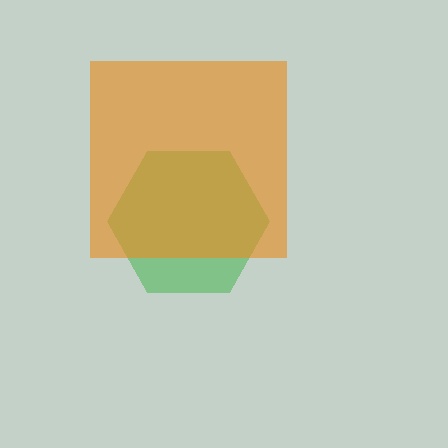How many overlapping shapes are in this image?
There are 2 overlapping shapes in the image.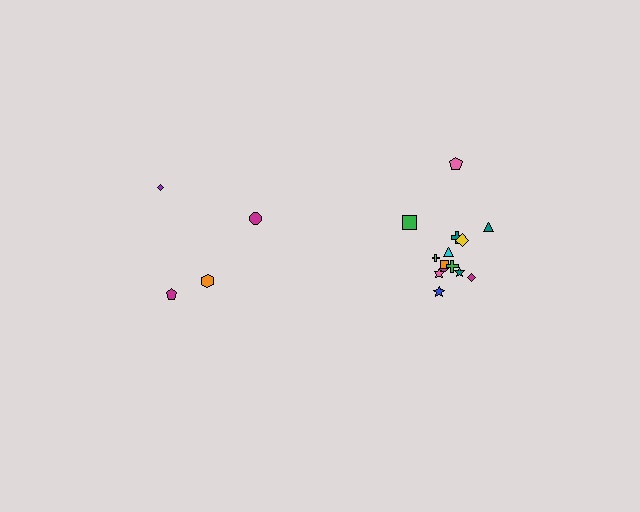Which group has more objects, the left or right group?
The right group.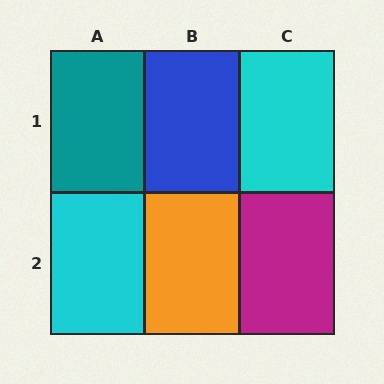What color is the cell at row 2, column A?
Cyan.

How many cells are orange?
1 cell is orange.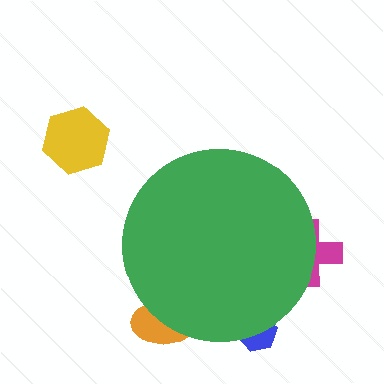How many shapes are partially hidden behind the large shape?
3 shapes are partially hidden.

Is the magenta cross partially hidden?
Yes, the magenta cross is partially hidden behind the green circle.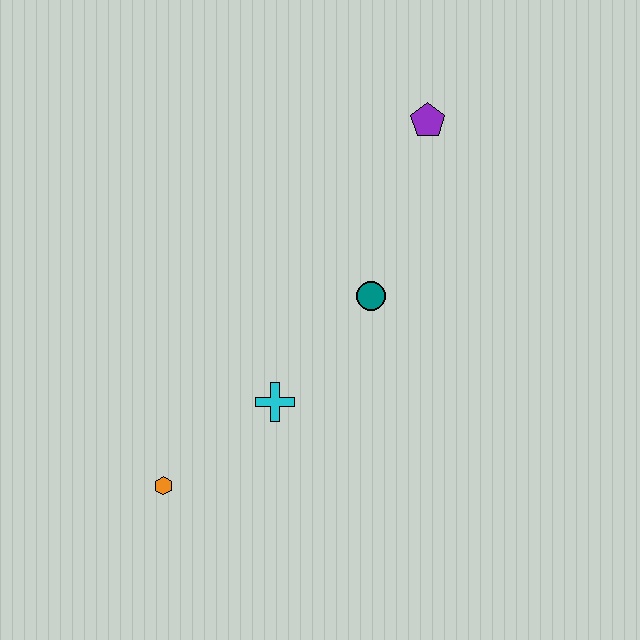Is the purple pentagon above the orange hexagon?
Yes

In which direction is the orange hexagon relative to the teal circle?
The orange hexagon is to the left of the teal circle.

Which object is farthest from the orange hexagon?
The purple pentagon is farthest from the orange hexagon.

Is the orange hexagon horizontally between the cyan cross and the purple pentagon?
No